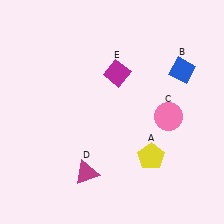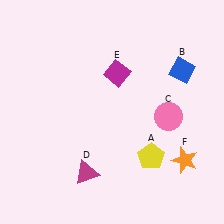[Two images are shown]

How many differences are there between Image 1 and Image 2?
There is 1 difference between the two images.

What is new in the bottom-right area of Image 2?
An orange star (F) was added in the bottom-right area of Image 2.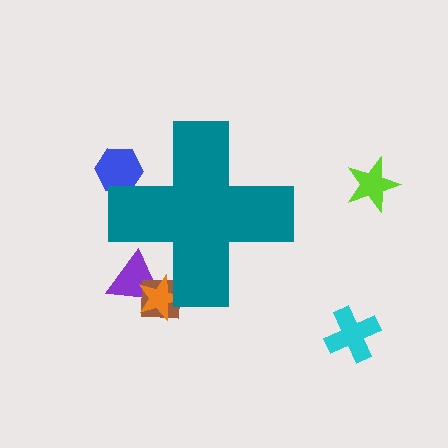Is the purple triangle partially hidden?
Yes, the purple triangle is partially hidden behind the teal cross.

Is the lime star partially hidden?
No, the lime star is fully visible.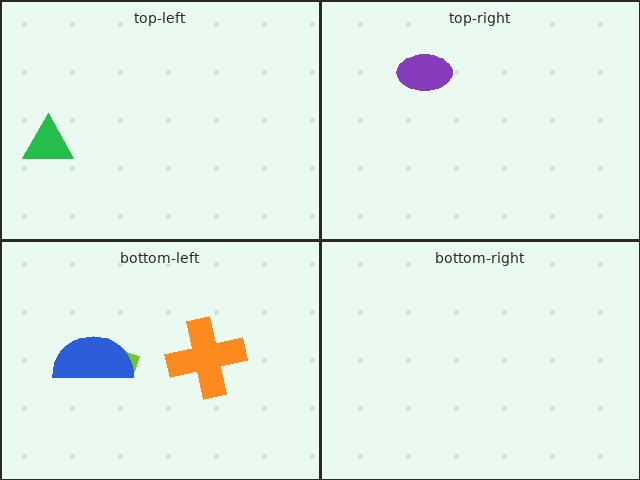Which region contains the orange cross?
The bottom-left region.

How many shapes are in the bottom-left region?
3.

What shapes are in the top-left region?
The green triangle.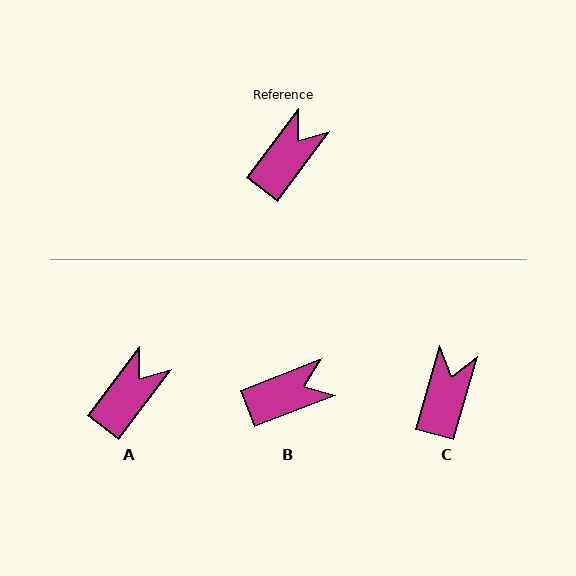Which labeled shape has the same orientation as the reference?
A.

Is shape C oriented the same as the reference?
No, it is off by about 21 degrees.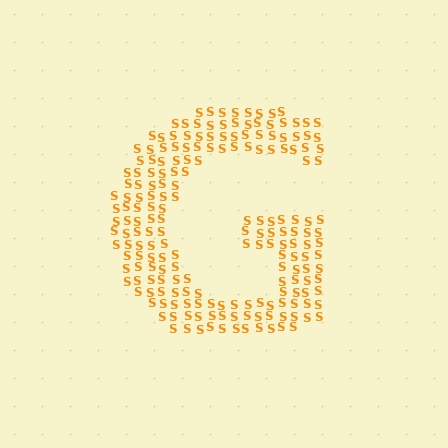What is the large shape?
The large shape is the letter G.